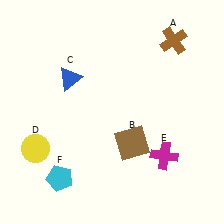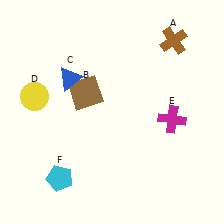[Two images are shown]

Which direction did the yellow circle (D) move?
The yellow circle (D) moved up.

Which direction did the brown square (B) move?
The brown square (B) moved up.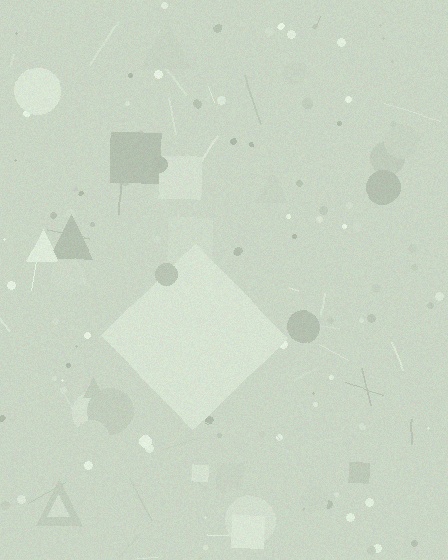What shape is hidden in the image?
A diamond is hidden in the image.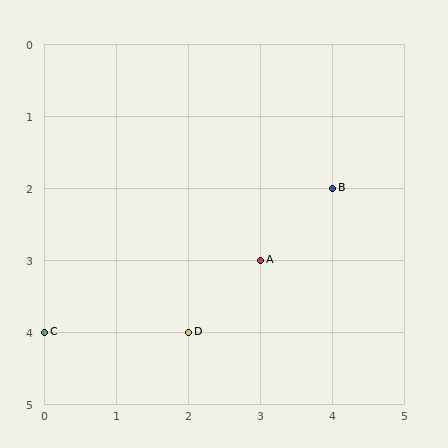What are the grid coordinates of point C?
Point C is at grid coordinates (0, 4).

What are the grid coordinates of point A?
Point A is at grid coordinates (3, 3).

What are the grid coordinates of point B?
Point B is at grid coordinates (4, 2).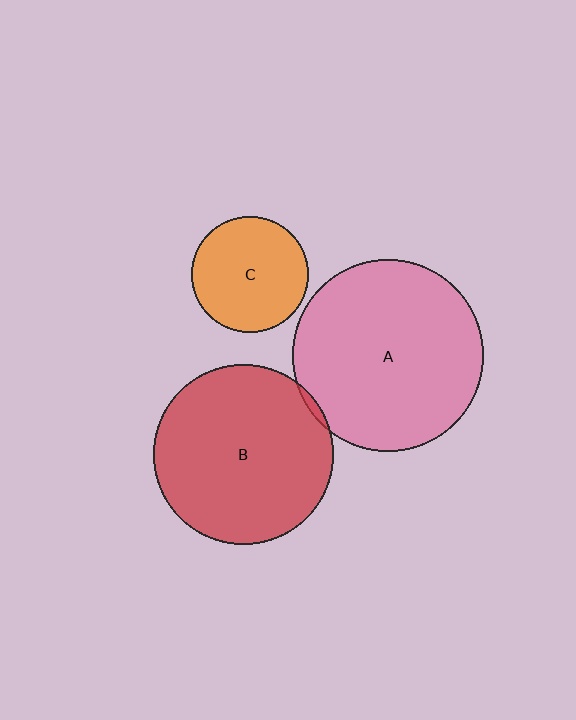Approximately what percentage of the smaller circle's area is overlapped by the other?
Approximately 5%.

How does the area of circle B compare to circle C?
Approximately 2.4 times.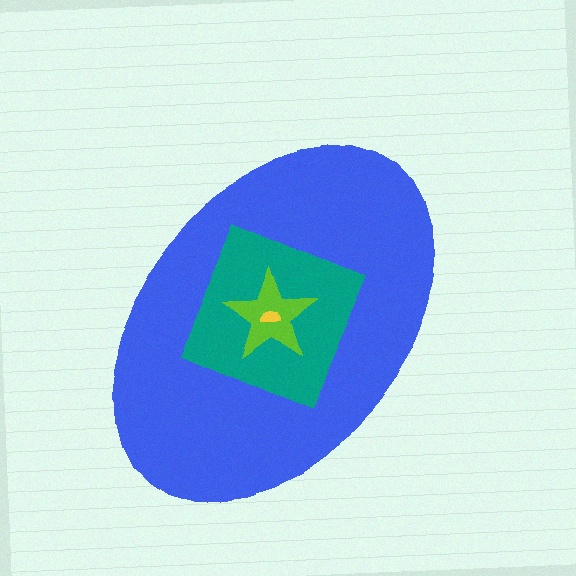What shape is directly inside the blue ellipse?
The teal diamond.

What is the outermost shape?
The blue ellipse.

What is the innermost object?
The yellow semicircle.